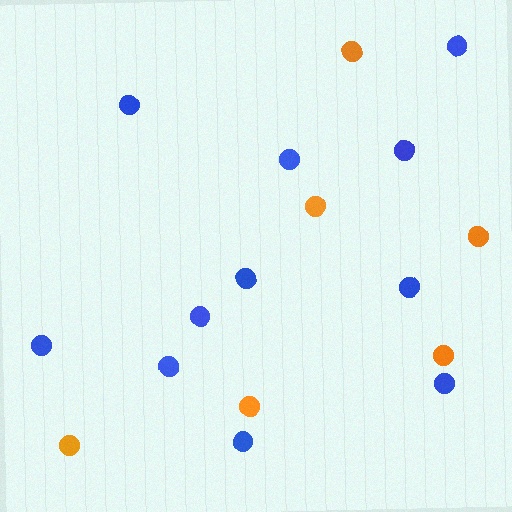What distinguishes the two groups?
There are 2 groups: one group of blue circles (11) and one group of orange circles (6).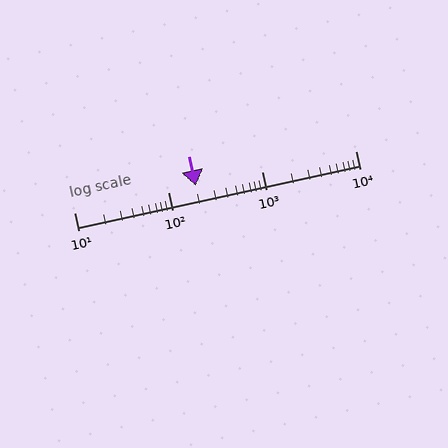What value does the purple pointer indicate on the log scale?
The pointer indicates approximately 200.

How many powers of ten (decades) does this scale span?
The scale spans 3 decades, from 10 to 10000.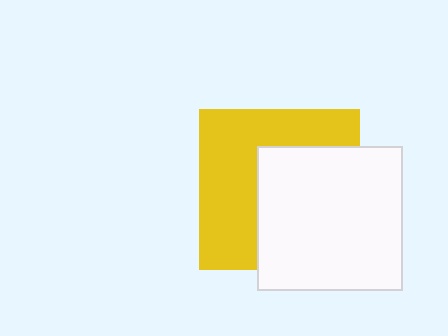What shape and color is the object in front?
The object in front is a white square.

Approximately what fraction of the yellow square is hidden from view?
Roughly 49% of the yellow square is hidden behind the white square.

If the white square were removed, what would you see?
You would see the complete yellow square.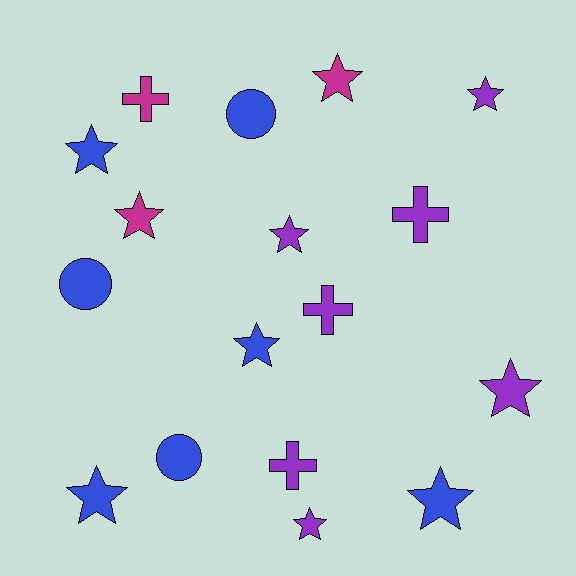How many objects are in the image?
There are 17 objects.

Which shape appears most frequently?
Star, with 10 objects.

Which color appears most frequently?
Blue, with 7 objects.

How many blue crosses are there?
There are no blue crosses.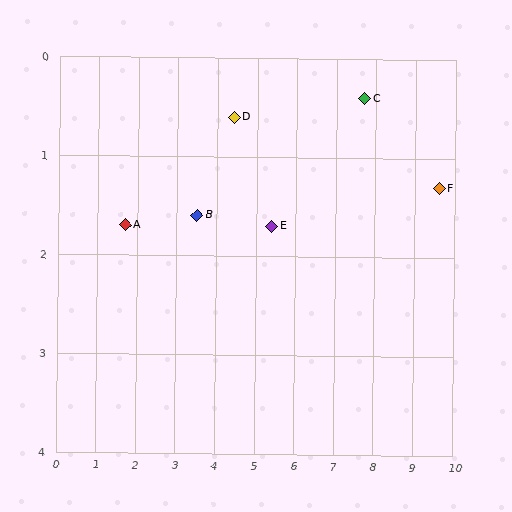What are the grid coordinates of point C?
Point C is at approximately (7.7, 0.4).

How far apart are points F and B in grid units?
Points F and B are about 6.1 grid units apart.